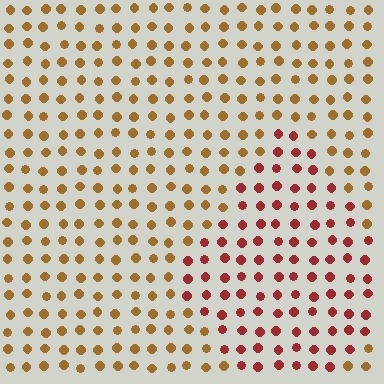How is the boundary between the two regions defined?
The boundary is defined purely by a slight shift in hue (about 40 degrees). Spacing, size, and orientation are identical on both sides.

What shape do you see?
I see a diamond.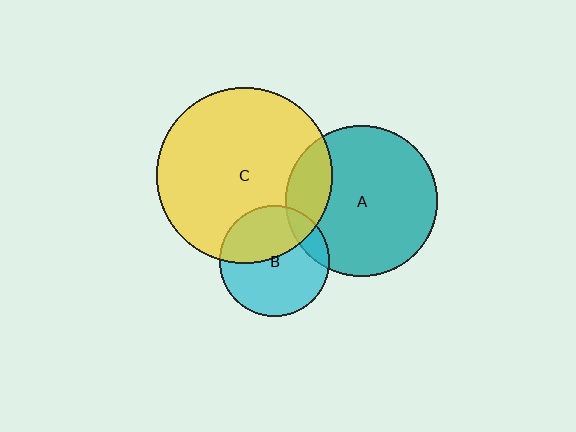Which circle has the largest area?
Circle C (yellow).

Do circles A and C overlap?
Yes.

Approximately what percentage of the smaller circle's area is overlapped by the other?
Approximately 20%.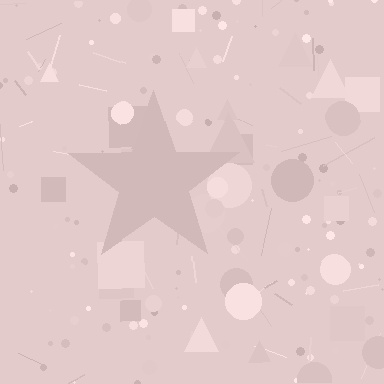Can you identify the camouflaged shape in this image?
The camouflaged shape is a star.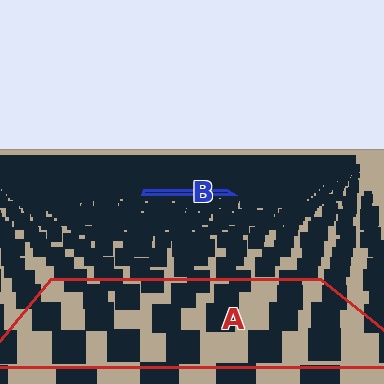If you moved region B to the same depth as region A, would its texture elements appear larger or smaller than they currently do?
They would appear larger. At a closer depth, the same texture elements are projected at a bigger on-screen size.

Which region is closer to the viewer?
Region A is closer. The texture elements there are larger and more spread out.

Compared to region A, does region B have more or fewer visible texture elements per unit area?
Region B has more texture elements per unit area — they are packed more densely because it is farther away.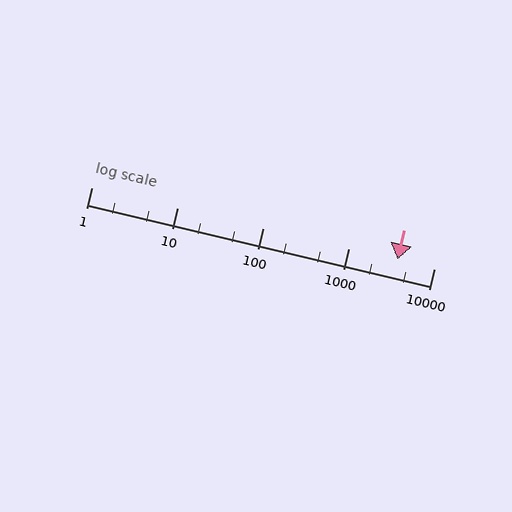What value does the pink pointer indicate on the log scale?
The pointer indicates approximately 3700.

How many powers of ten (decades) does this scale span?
The scale spans 4 decades, from 1 to 10000.